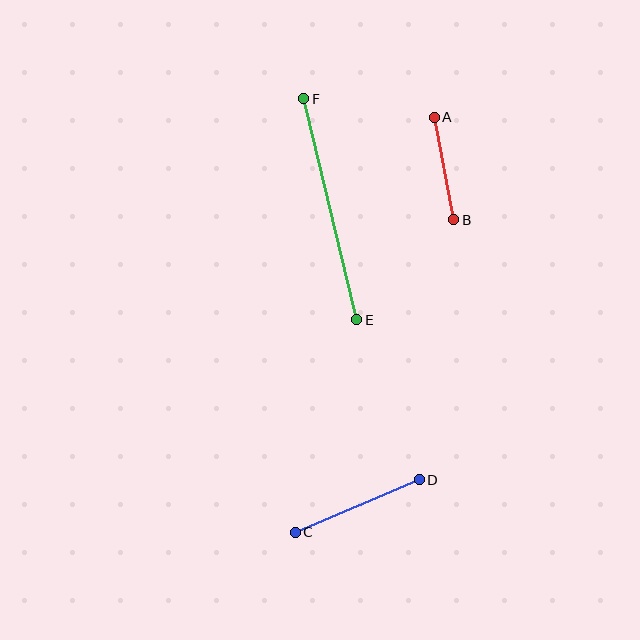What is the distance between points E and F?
The distance is approximately 227 pixels.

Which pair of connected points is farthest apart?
Points E and F are farthest apart.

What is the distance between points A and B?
The distance is approximately 104 pixels.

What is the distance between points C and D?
The distance is approximately 135 pixels.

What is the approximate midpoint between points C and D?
The midpoint is at approximately (357, 506) pixels.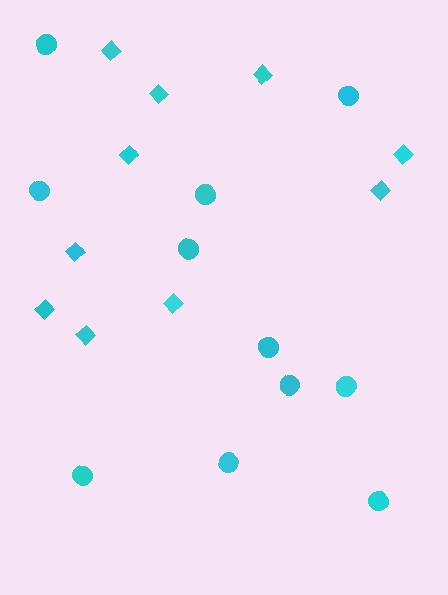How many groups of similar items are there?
There are 2 groups: one group of diamonds (10) and one group of circles (11).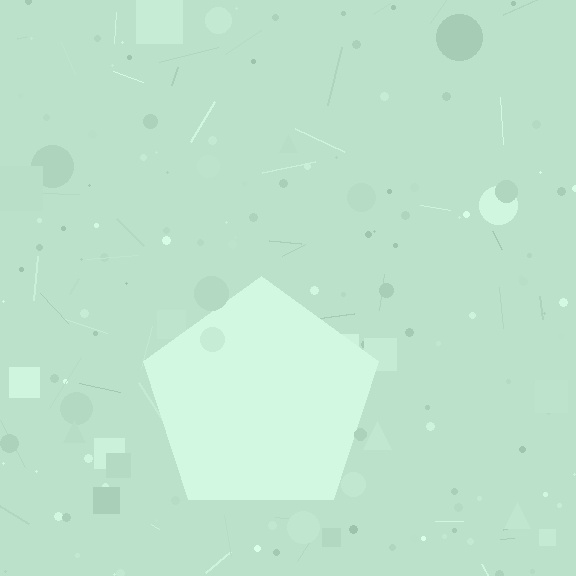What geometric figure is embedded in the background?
A pentagon is embedded in the background.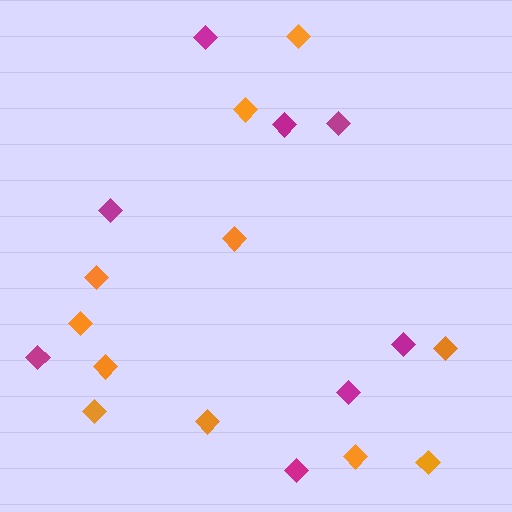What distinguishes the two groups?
There are 2 groups: one group of orange diamonds (11) and one group of magenta diamonds (8).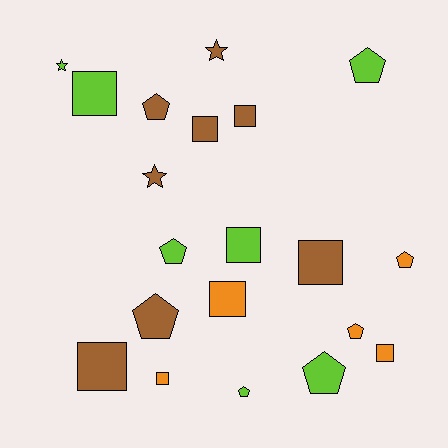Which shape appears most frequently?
Square, with 9 objects.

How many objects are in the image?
There are 20 objects.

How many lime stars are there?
There is 1 lime star.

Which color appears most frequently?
Brown, with 8 objects.